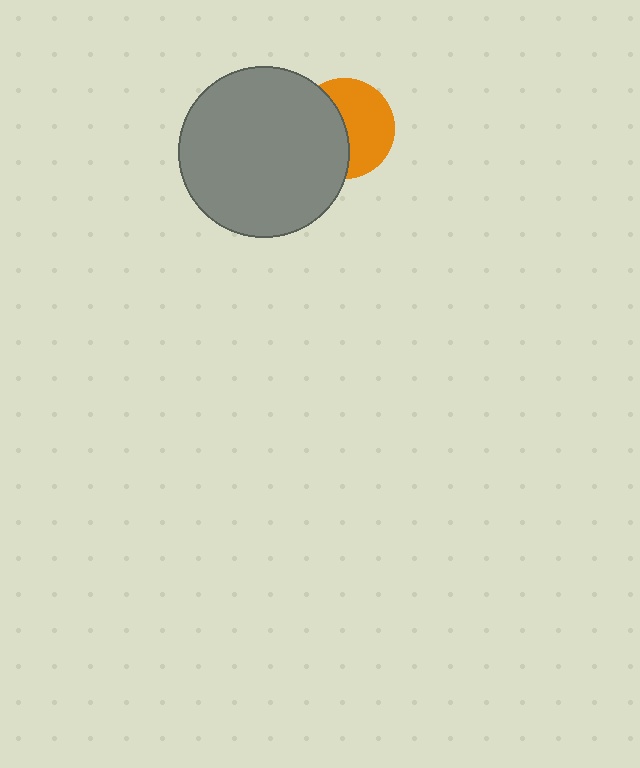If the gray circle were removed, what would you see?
You would see the complete orange circle.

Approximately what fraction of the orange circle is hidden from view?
Roughly 46% of the orange circle is hidden behind the gray circle.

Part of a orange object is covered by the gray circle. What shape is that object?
It is a circle.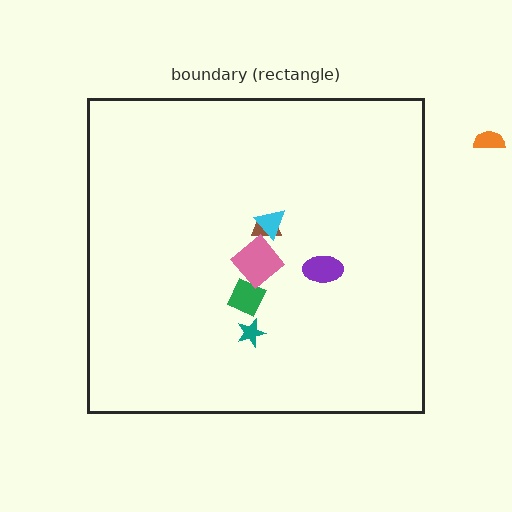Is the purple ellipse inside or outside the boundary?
Inside.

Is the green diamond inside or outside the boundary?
Inside.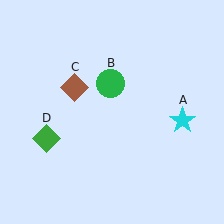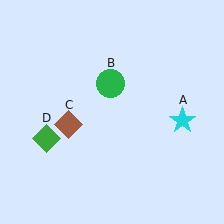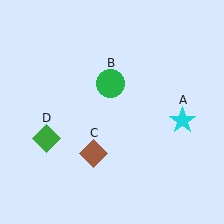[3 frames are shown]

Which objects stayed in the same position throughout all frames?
Cyan star (object A) and green circle (object B) and green diamond (object D) remained stationary.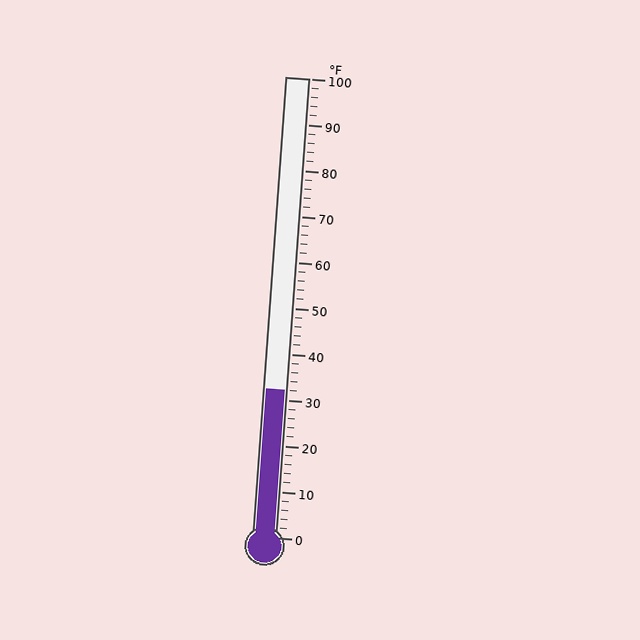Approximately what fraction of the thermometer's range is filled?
The thermometer is filled to approximately 30% of its range.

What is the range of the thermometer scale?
The thermometer scale ranges from 0°F to 100°F.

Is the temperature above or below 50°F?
The temperature is below 50°F.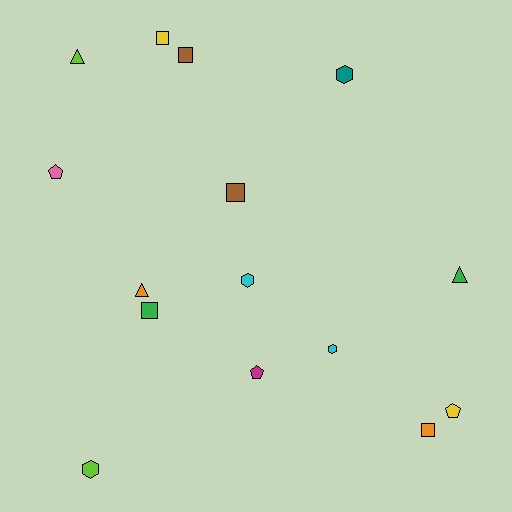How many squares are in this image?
There are 5 squares.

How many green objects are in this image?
There are 2 green objects.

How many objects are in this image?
There are 15 objects.